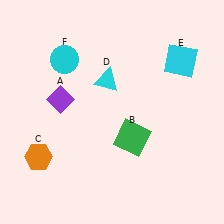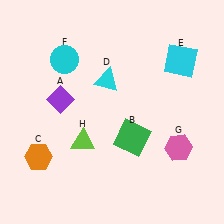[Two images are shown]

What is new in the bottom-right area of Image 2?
A pink hexagon (G) was added in the bottom-right area of Image 2.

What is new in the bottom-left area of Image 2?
A lime triangle (H) was added in the bottom-left area of Image 2.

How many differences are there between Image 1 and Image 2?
There are 2 differences between the two images.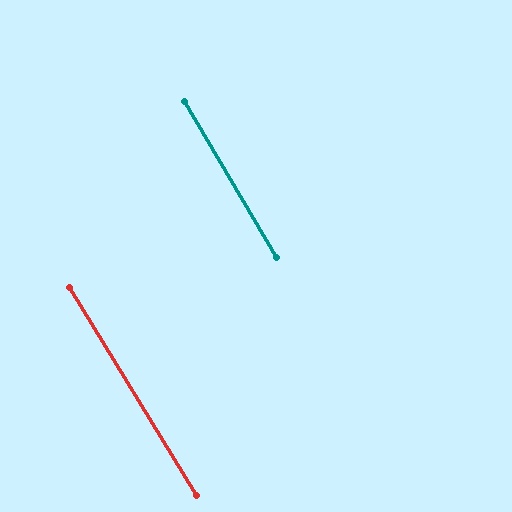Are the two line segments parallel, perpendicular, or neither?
Parallel — their directions differ by only 1.0°.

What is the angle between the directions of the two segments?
Approximately 1 degree.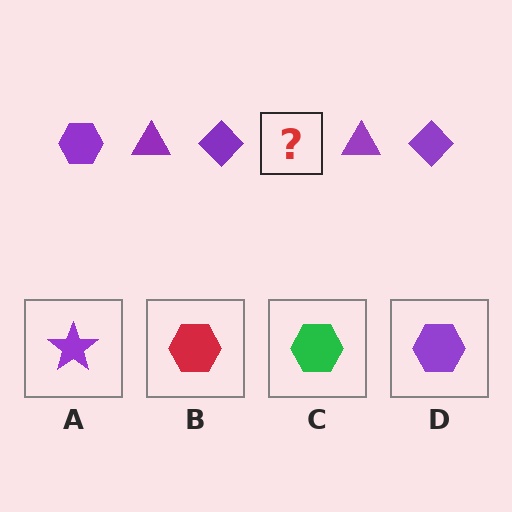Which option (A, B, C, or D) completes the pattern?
D.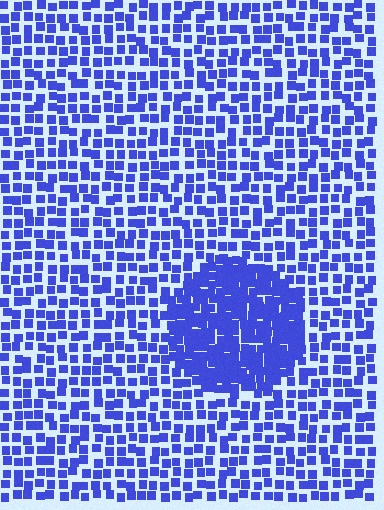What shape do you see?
I see a circle.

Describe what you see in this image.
The image contains small blue elements arranged at two different densities. A circle-shaped region is visible where the elements are more densely packed than the surrounding area.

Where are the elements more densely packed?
The elements are more densely packed inside the circle boundary.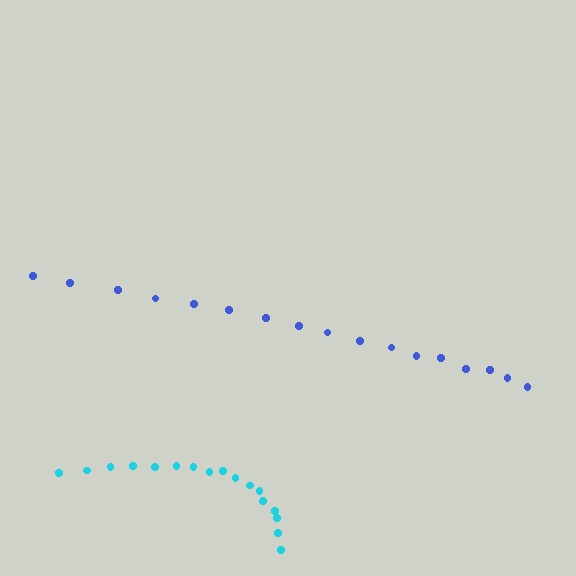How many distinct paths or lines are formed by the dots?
There are 2 distinct paths.